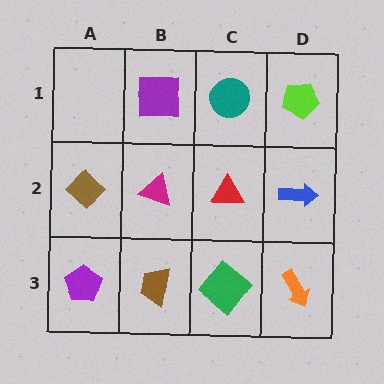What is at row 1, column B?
A purple square.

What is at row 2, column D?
A blue arrow.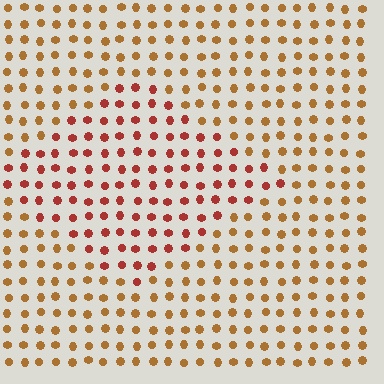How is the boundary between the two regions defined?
The boundary is defined purely by a slight shift in hue (about 31 degrees). Spacing, size, and orientation are identical on both sides.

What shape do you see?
I see a diamond.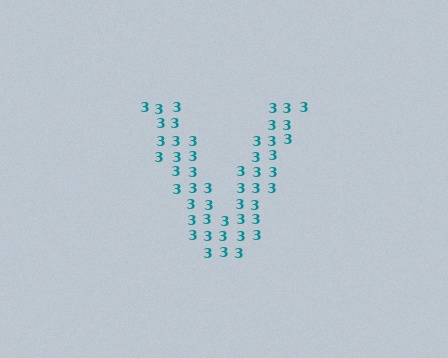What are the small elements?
The small elements are digit 3's.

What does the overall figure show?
The overall figure shows the letter V.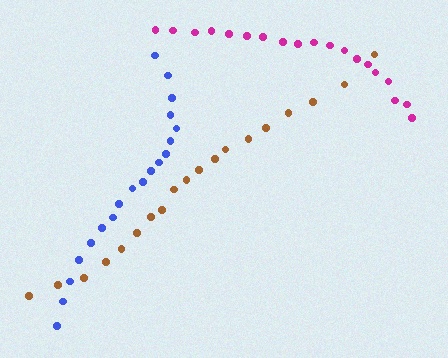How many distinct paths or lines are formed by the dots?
There are 3 distinct paths.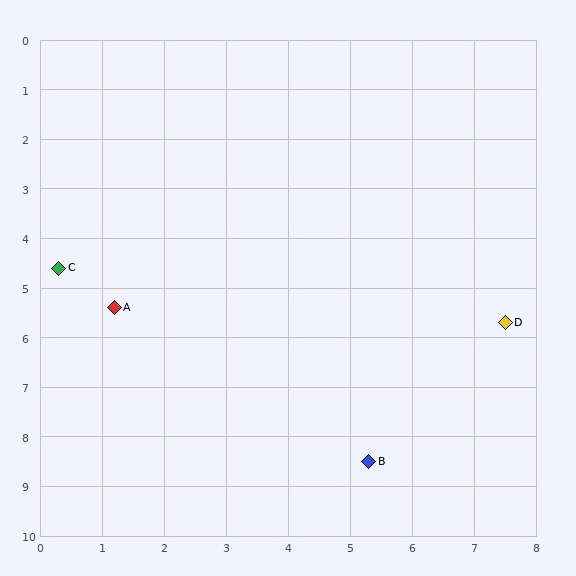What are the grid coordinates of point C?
Point C is at approximately (0.3, 4.6).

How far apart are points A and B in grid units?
Points A and B are about 5.1 grid units apart.